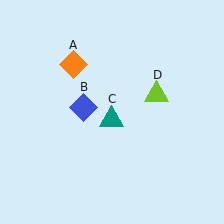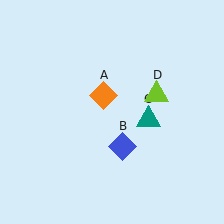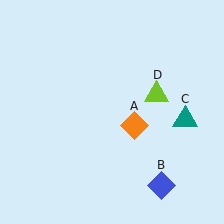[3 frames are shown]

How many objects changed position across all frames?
3 objects changed position: orange diamond (object A), blue diamond (object B), teal triangle (object C).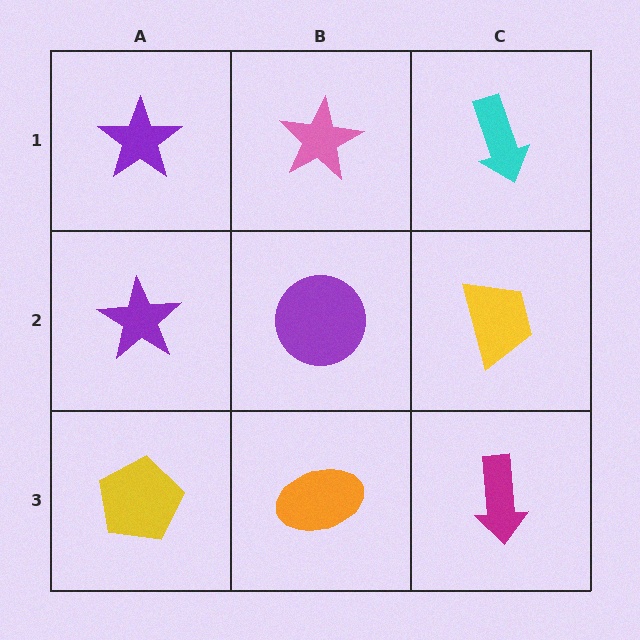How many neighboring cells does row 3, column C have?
2.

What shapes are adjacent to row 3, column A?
A purple star (row 2, column A), an orange ellipse (row 3, column B).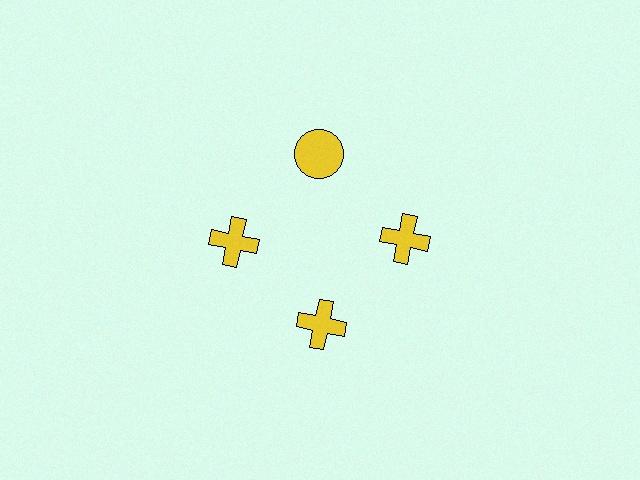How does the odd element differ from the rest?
It has a different shape: circle instead of cross.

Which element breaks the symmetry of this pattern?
The yellow circle at roughly the 12 o'clock position breaks the symmetry. All other shapes are yellow crosses.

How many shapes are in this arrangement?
There are 4 shapes arranged in a ring pattern.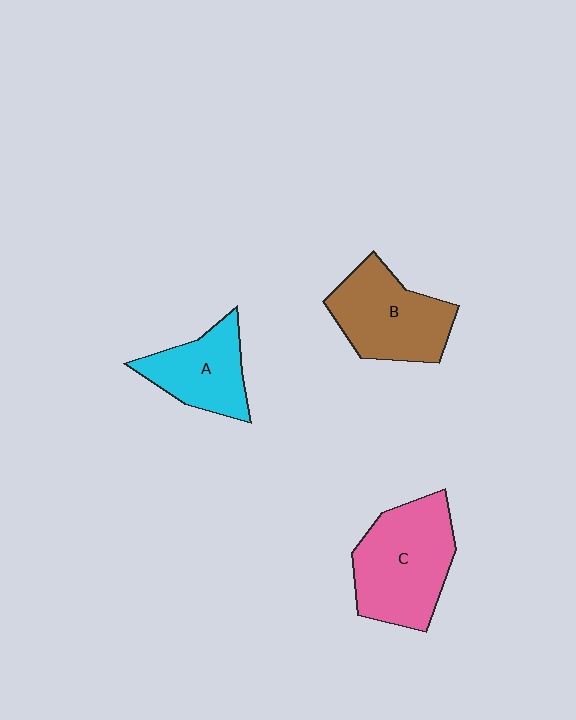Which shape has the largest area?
Shape C (pink).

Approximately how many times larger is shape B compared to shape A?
Approximately 1.3 times.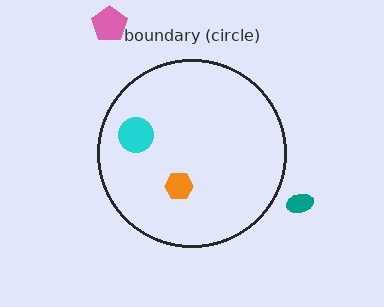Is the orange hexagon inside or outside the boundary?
Inside.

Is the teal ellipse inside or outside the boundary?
Outside.